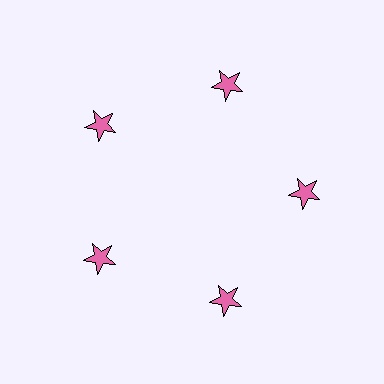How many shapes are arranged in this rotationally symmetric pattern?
There are 5 shapes, arranged in 5 groups of 1.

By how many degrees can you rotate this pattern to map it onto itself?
The pattern maps onto itself every 72 degrees of rotation.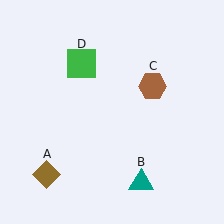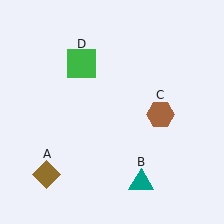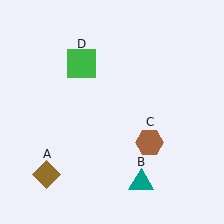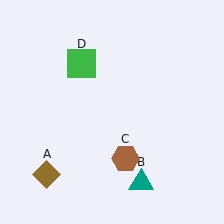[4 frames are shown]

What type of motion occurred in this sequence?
The brown hexagon (object C) rotated clockwise around the center of the scene.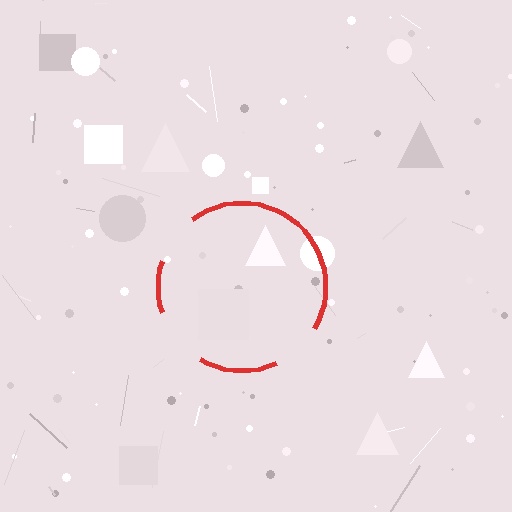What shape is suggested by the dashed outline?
The dashed outline suggests a circle.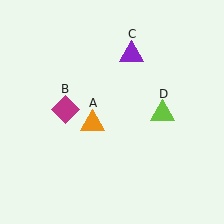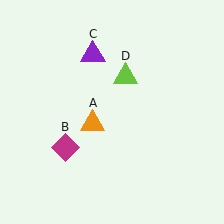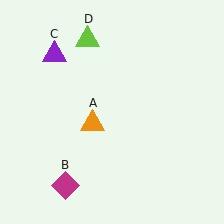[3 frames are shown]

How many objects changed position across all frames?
3 objects changed position: magenta diamond (object B), purple triangle (object C), lime triangle (object D).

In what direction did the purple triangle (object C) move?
The purple triangle (object C) moved left.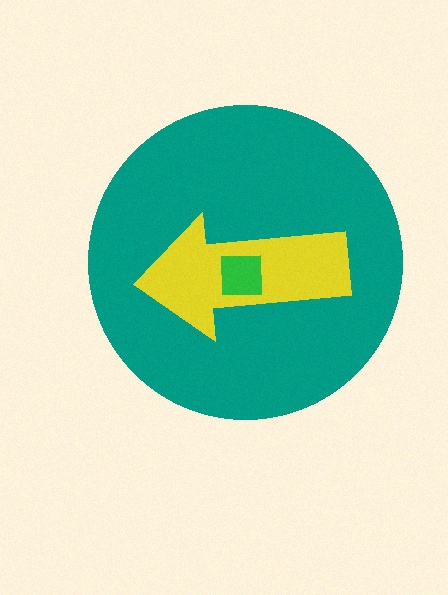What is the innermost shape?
The green square.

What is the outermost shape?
The teal circle.